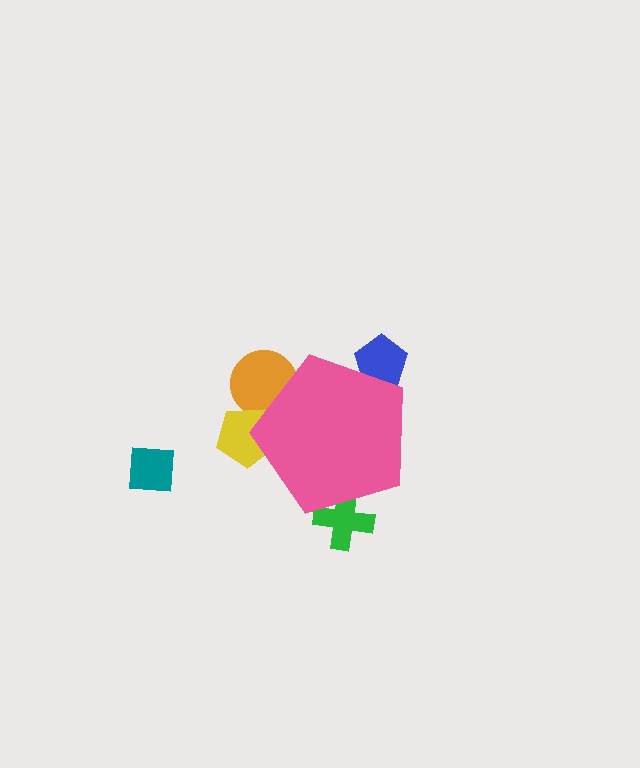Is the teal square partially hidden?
No, the teal square is fully visible.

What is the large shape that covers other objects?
A pink pentagon.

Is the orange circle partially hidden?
Yes, the orange circle is partially hidden behind the pink pentagon.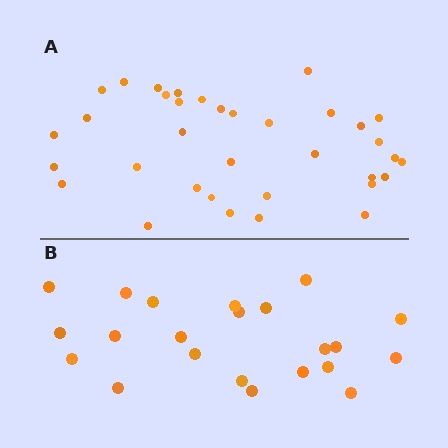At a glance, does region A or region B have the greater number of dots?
Region A (the top region) has more dots.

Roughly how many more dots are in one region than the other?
Region A has approximately 15 more dots than region B.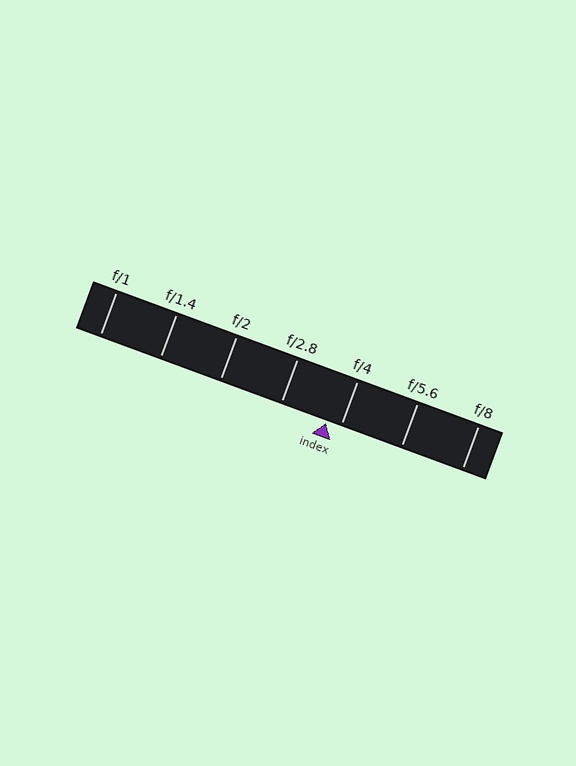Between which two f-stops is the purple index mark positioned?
The index mark is between f/2.8 and f/4.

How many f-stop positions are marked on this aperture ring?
There are 7 f-stop positions marked.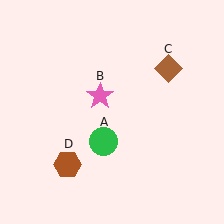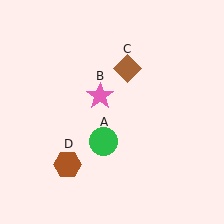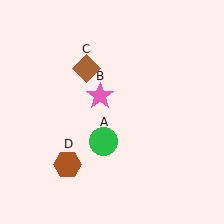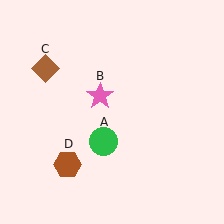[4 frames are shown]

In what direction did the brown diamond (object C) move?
The brown diamond (object C) moved left.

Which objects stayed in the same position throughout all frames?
Green circle (object A) and pink star (object B) and brown hexagon (object D) remained stationary.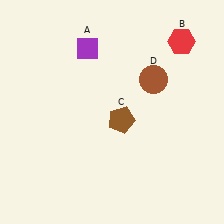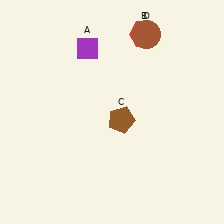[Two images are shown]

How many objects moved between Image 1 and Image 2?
2 objects moved between the two images.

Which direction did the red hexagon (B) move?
The red hexagon (B) moved left.